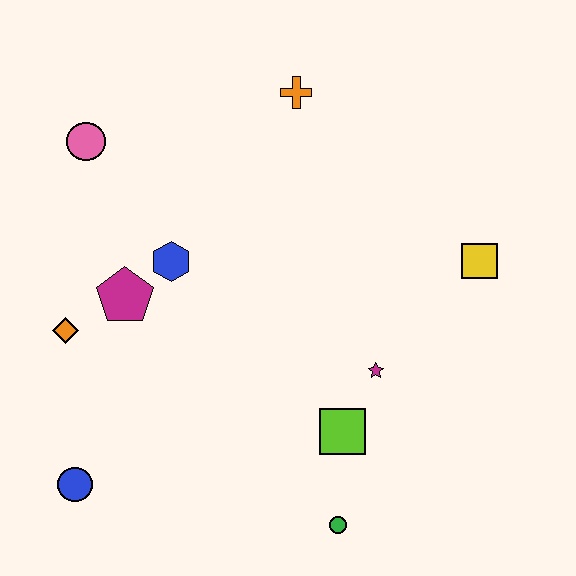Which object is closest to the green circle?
The lime square is closest to the green circle.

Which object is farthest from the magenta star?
The pink circle is farthest from the magenta star.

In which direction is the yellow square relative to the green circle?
The yellow square is above the green circle.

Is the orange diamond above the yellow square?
No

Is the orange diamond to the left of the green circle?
Yes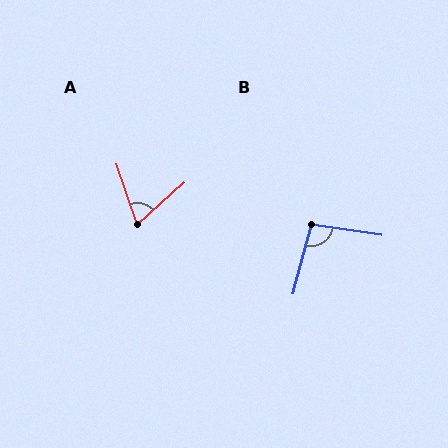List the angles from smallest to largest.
A (67°), B (97°).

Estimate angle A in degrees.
Approximately 67 degrees.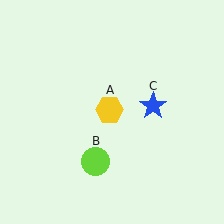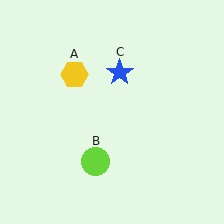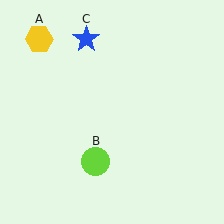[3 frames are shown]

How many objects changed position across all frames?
2 objects changed position: yellow hexagon (object A), blue star (object C).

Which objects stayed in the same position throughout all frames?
Lime circle (object B) remained stationary.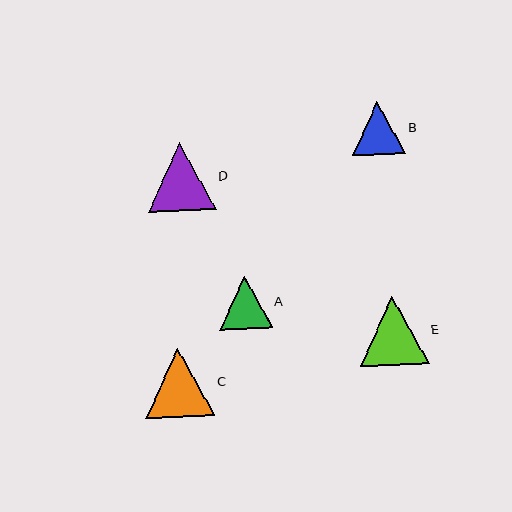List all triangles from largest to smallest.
From largest to smallest: C, E, D, B, A.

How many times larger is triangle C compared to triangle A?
Triangle C is approximately 1.3 times the size of triangle A.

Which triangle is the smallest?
Triangle A is the smallest with a size of approximately 53 pixels.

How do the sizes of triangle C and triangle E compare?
Triangle C and triangle E are approximately the same size.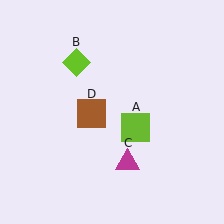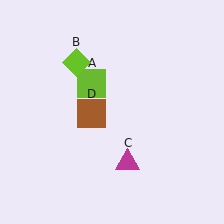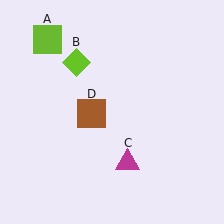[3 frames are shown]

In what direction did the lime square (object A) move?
The lime square (object A) moved up and to the left.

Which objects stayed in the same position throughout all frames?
Lime diamond (object B) and magenta triangle (object C) and brown square (object D) remained stationary.